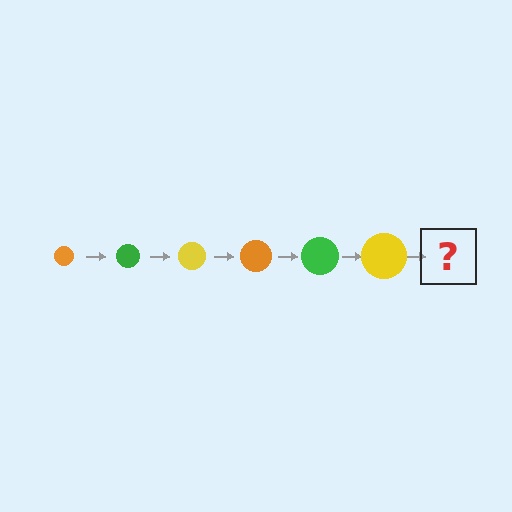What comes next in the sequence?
The next element should be an orange circle, larger than the previous one.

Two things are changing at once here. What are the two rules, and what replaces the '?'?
The two rules are that the circle grows larger each step and the color cycles through orange, green, and yellow. The '?' should be an orange circle, larger than the previous one.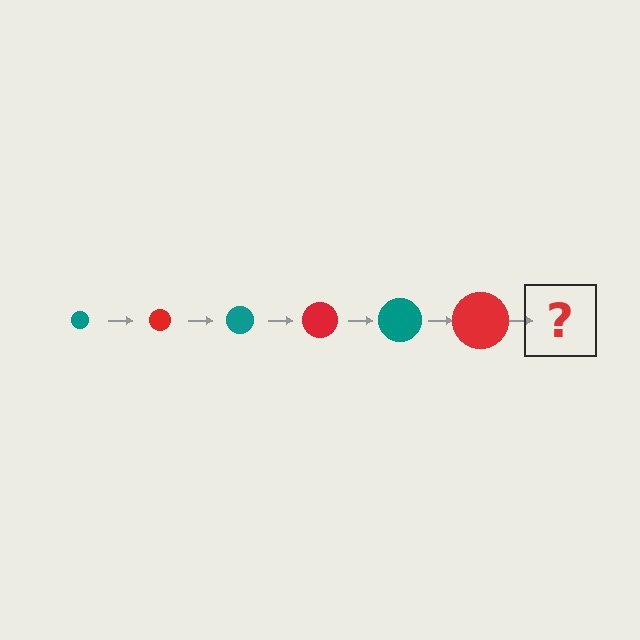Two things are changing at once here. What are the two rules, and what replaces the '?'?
The two rules are that the circle grows larger each step and the color cycles through teal and red. The '?' should be a teal circle, larger than the previous one.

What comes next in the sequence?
The next element should be a teal circle, larger than the previous one.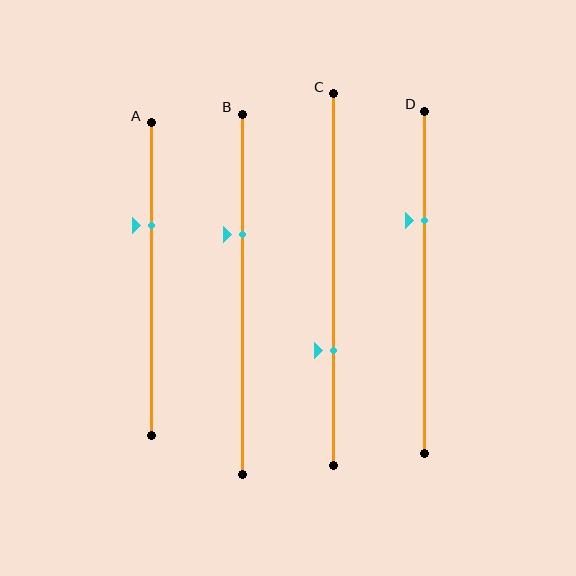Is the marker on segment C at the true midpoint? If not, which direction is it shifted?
No, the marker on segment C is shifted downward by about 19% of the segment length.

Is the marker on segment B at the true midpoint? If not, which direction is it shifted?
No, the marker on segment B is shifted upward by about 17% of the segment length.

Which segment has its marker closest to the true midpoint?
Segment B has its marker closest to the true midpoint.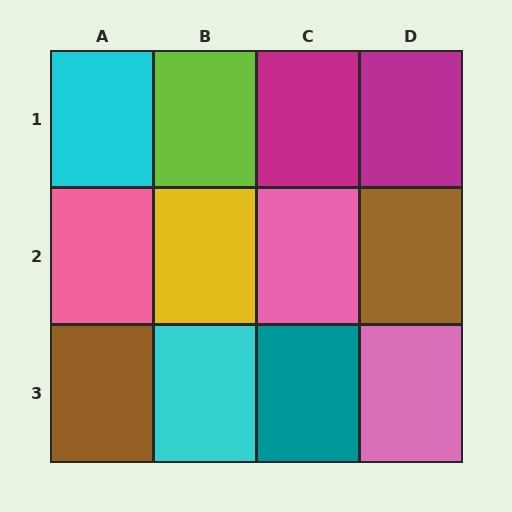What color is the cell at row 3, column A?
Brown.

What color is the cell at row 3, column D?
Pink.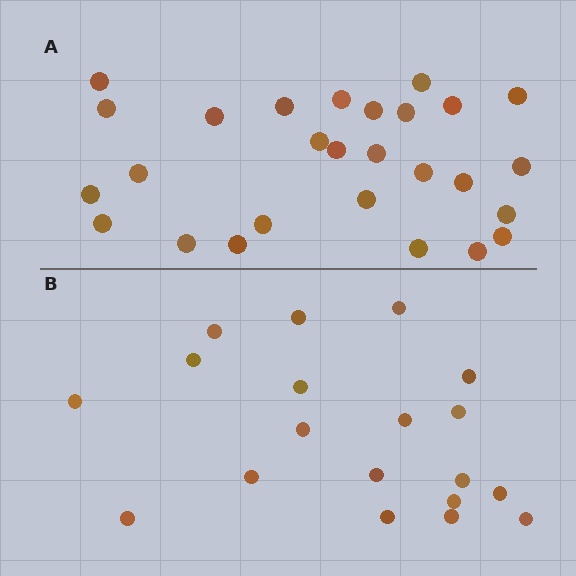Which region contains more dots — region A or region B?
Region A (the top region) has more dots.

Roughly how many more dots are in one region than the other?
Region A has roughly 8 or so more dots than region B.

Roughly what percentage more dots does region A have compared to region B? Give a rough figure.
About 40% more.